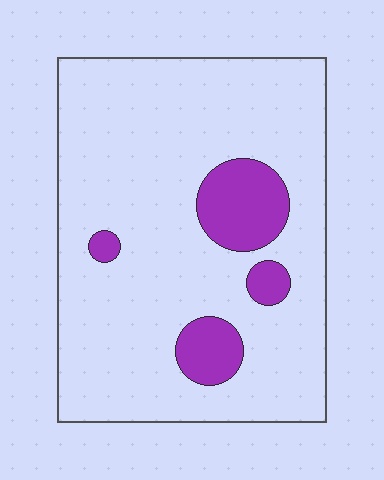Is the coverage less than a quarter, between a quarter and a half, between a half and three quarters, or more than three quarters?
Less than a quarter.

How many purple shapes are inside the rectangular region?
4.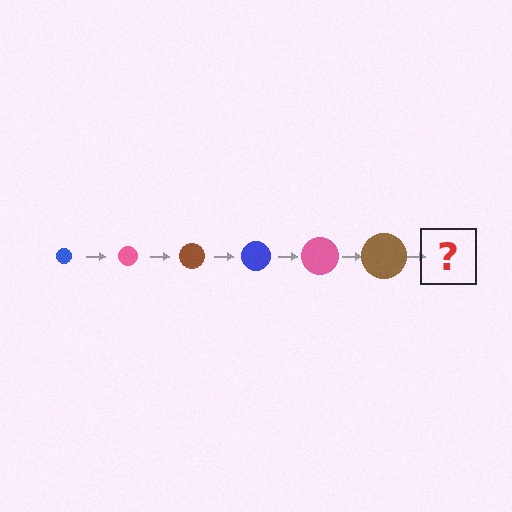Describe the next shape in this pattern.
It should be a blue circle, larger than the previous one.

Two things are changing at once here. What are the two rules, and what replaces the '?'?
The two rules are that the circle grows larger each step and the color cycles through blue, pink, and brown. The '?' should be a blue circle, larger than the previous one.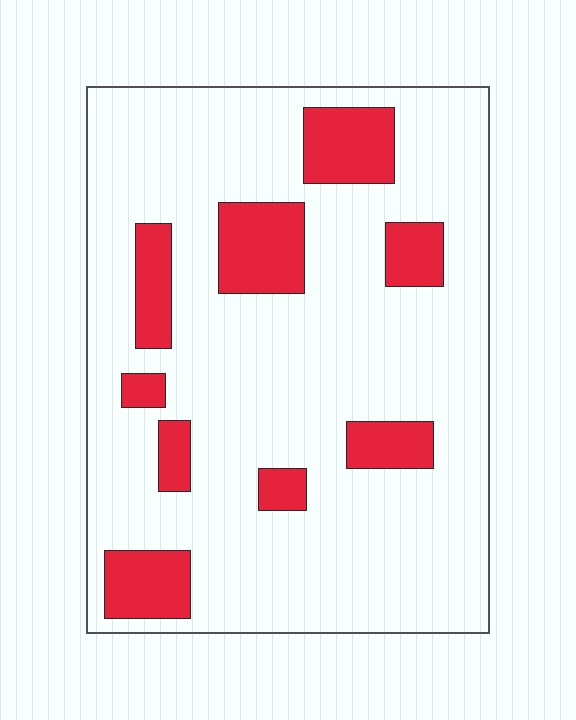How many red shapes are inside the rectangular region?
9.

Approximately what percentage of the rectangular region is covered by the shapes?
Approximately 20%.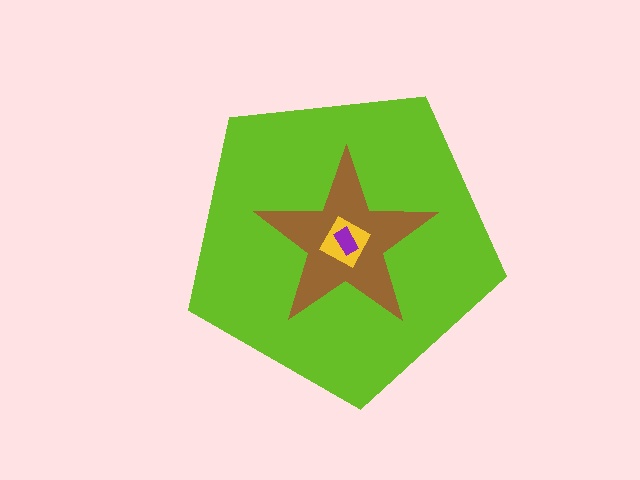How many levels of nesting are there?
4.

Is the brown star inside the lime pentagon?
Yes.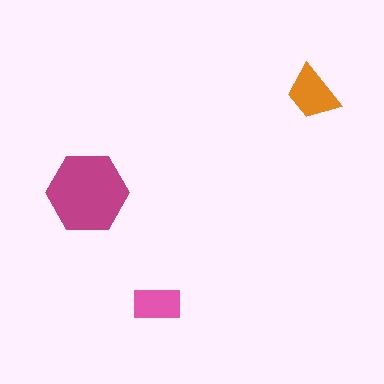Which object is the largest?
The magenta hexagon.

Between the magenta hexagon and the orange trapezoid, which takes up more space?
The magenta hexagon.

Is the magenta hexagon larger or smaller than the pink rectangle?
Larger.